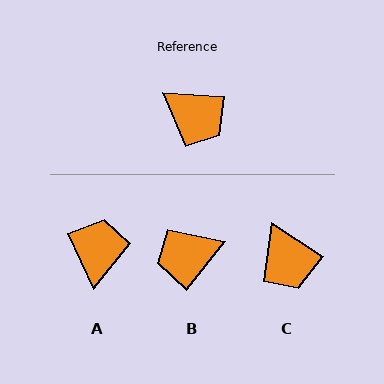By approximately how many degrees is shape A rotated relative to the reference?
Approximately 119 degrees counter-clockwise.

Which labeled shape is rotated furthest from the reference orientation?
B, about 124 degrees away.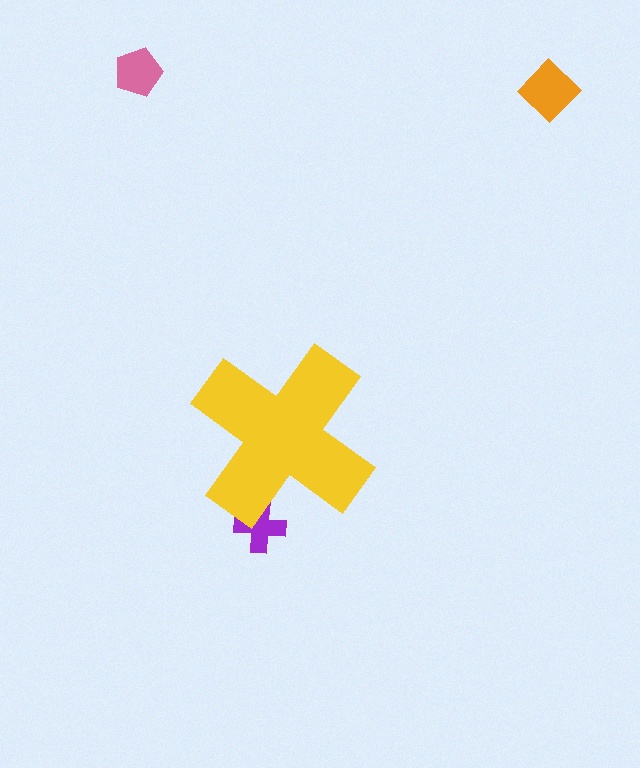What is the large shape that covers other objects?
A yellow cross.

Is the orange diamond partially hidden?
No, the orange diamond is fully visible.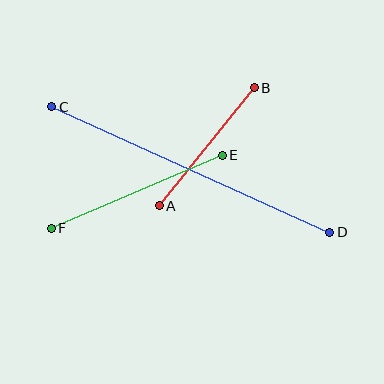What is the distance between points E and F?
The distance is approximately 186 pixels.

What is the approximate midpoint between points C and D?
The midpoint is at approximately (191, 170) pixels.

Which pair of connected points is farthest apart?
Points C and D are farthest apart.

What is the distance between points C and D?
The distance is approximately 305 pixels.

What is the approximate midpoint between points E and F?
The midpoint is at approximately (137, 192) pixels.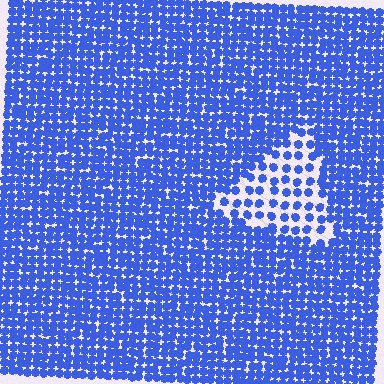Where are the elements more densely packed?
The elements are more densely packed outside the triangle boundary.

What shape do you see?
I see a triangle.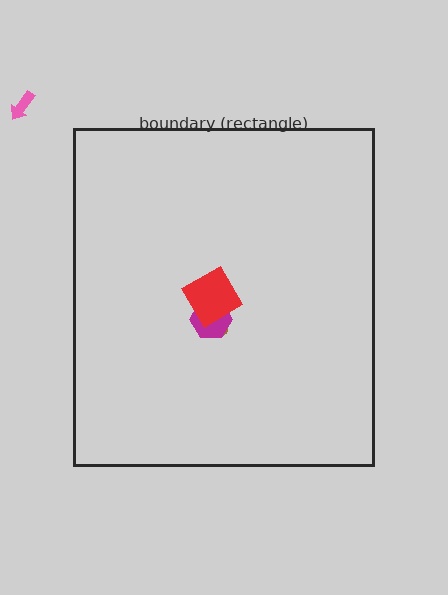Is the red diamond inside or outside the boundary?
Inside.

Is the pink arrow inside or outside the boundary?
Outside.